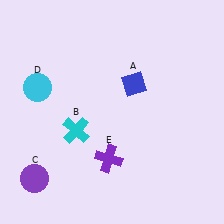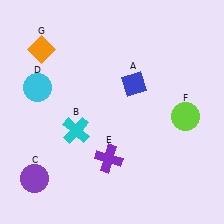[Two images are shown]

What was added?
A lime circle (F), an orange diamond (G) were added in Image 2.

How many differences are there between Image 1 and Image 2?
There are 2 differences between the two images.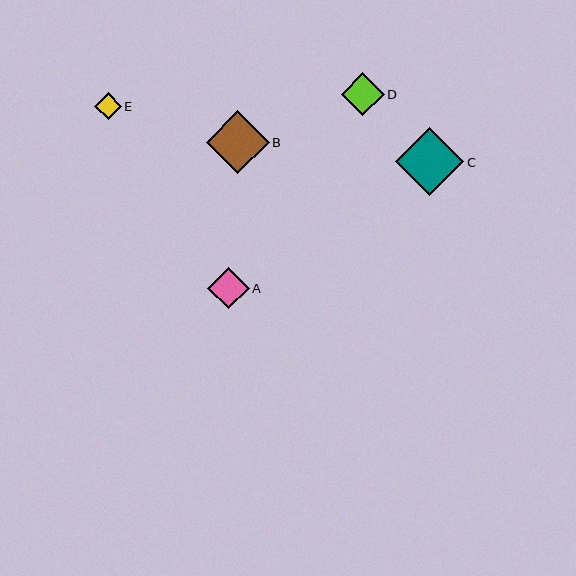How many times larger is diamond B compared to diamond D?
Diamond B is approximately 1.5 times the size of diamond D.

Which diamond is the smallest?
Diamond E is the smallest with a size of approximately 27 pixels.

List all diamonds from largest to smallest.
From largest to smallest: C, B, D, A, E.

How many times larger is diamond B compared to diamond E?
Diamond B is approximately 2.4 times the size of diamond E.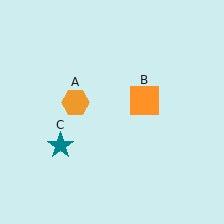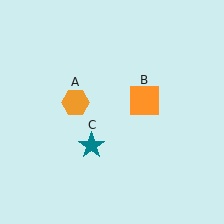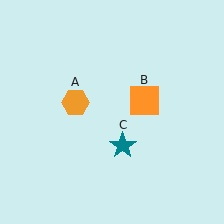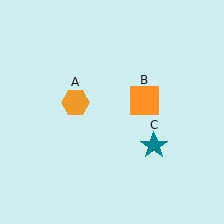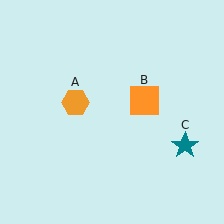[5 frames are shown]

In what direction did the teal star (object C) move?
The teal star (object C) moved right.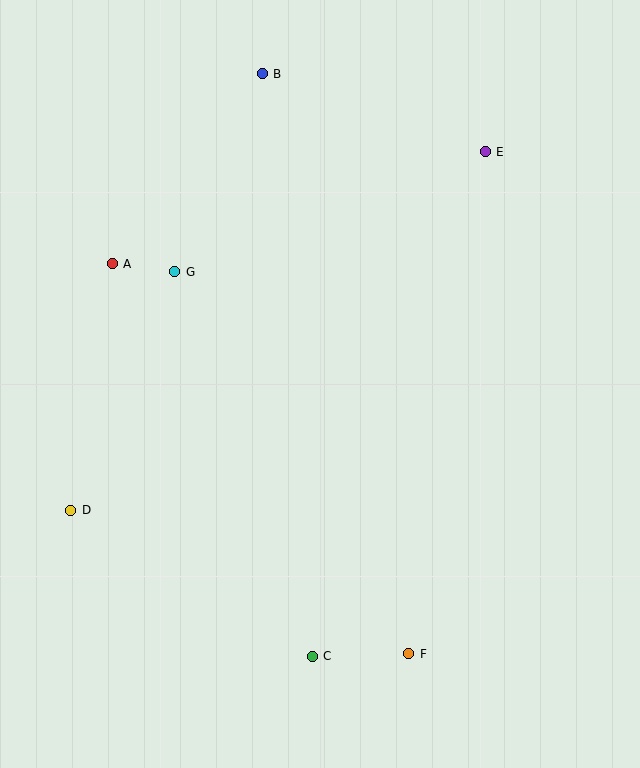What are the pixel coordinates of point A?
Point A is at (112, 264).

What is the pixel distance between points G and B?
The distance between G and B is 217 pixels.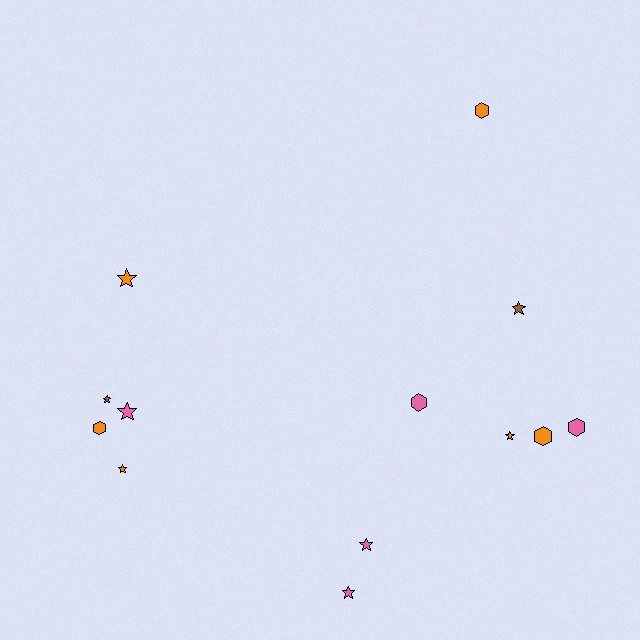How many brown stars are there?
There are 2 brown stars.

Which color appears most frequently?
Orange, with 6 objects.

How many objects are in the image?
There are 13 objects.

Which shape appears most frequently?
Star, with 8 objects.